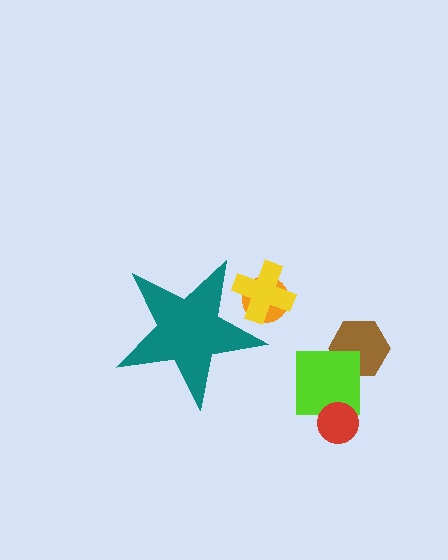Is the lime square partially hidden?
No, the lime square is fully visible.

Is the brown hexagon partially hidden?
No, the brown hexagon is fully visible.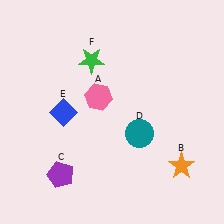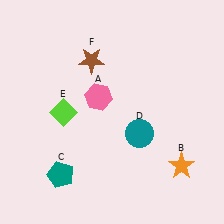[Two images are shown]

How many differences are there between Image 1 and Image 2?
There are 3 differences between the two images.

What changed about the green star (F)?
In Image 1, F is green. In Image 2, it changed to brown.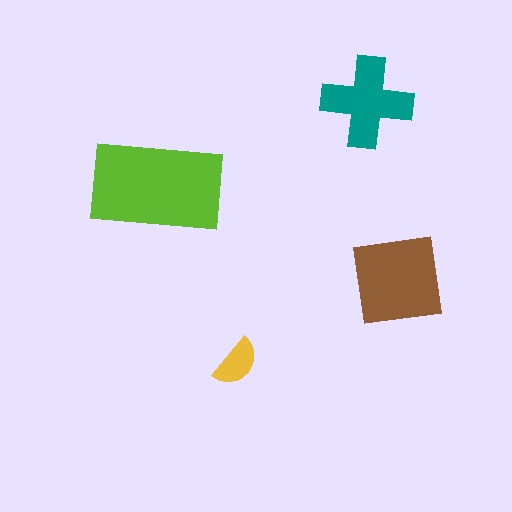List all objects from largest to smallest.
The lime rectangle, the brown square, the teal cross, the yellow semicircle.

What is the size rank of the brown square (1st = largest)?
2nd.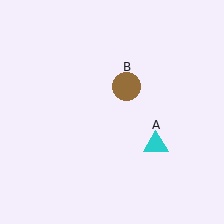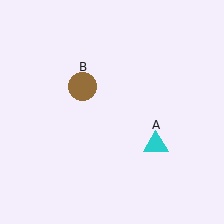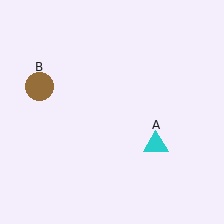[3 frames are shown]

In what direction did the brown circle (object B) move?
The brown circle (object B) moved left.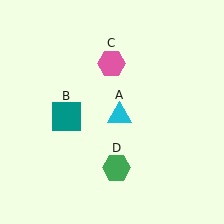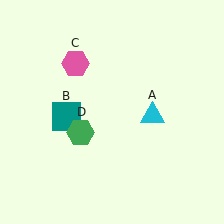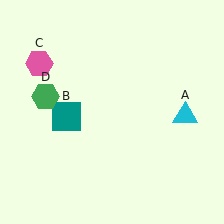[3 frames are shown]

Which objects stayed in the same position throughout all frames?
Teal square (object B) remained stationary.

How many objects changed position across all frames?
3 objects changed position: cyan triangle (object A), pink hexagon (object C), green hexagon (object D).